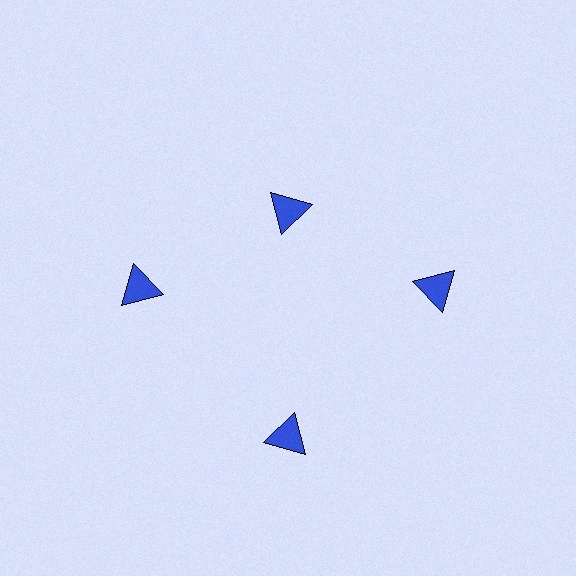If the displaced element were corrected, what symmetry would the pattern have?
It would have 4-fold rotational symmetry — the pattern would map onto itself every 90 degrees.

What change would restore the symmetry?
The symmetry would be restored by moving it outward, back onto the ring so that all 4 triangles sit at equal angles and equal distance from the center.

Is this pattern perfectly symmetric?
No. The 4 blue triangles are arranged in a ring, but one element near the 12 o'clock position is pulled inward toward the center, breaking the 4-fold rotational symmetry.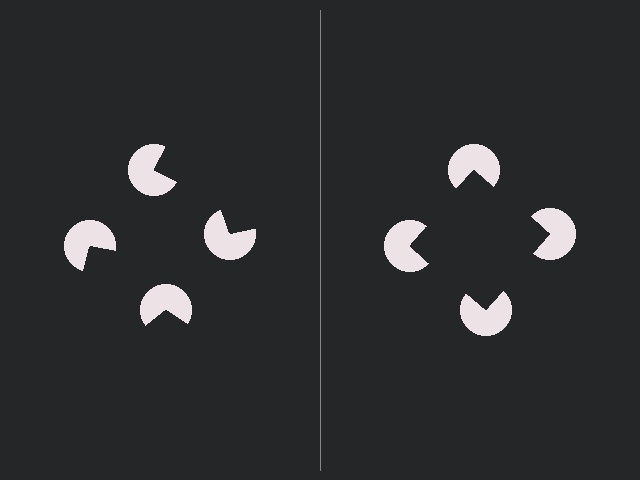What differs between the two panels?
The pac-man discs are positioned identically on both sides; only the wedge orientations differ. On the right they align to a square; on the left they are misaligned.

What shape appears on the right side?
An illusory square.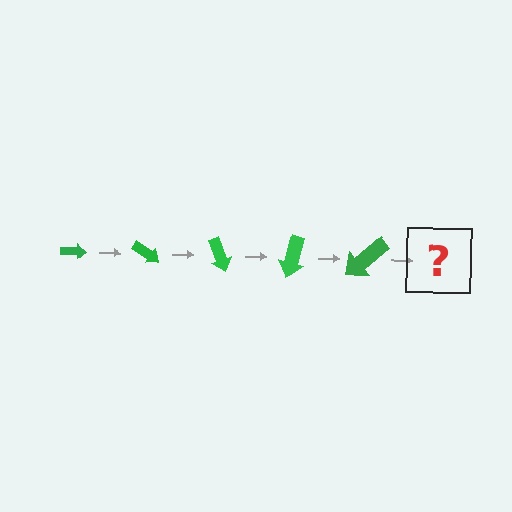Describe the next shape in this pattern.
It should be an arrow, larger than the previous one and rotated 175 degrees from the start.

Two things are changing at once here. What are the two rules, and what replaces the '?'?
The two rules are that the arrow grows larger each step and it rotates 35 degrees each step. The '?' should be an arrow, larger than the previous one and rotated 175 degrees from the start.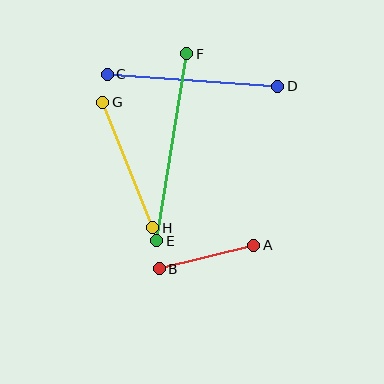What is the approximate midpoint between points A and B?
The midpoint is at approximately (206, 257) pixels.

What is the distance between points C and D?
The distance is approximately 171 pixels.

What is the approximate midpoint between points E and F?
The midpoint is at approximately (172, 147) pixels.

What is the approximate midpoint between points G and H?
The midpoint is at approximately (128, 165) pixels.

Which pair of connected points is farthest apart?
Points E and F are farthest apart.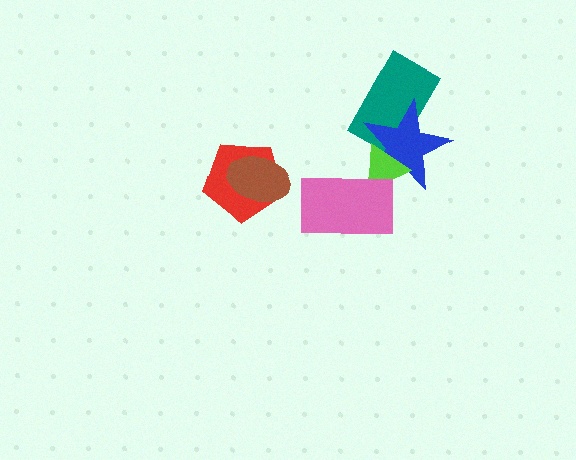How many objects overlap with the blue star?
3 objects overlap with the blue star.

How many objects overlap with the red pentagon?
1 object overlaps with the red pentagon.